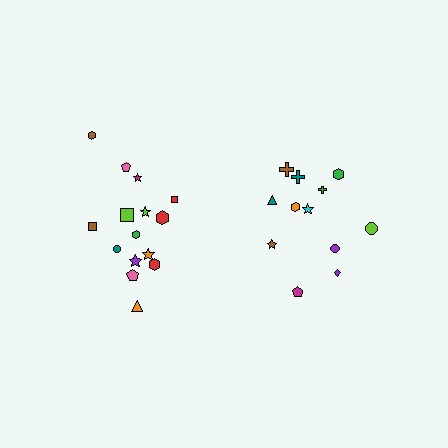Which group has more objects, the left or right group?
The left group.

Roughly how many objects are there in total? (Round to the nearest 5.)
Roughly 25 objects in total.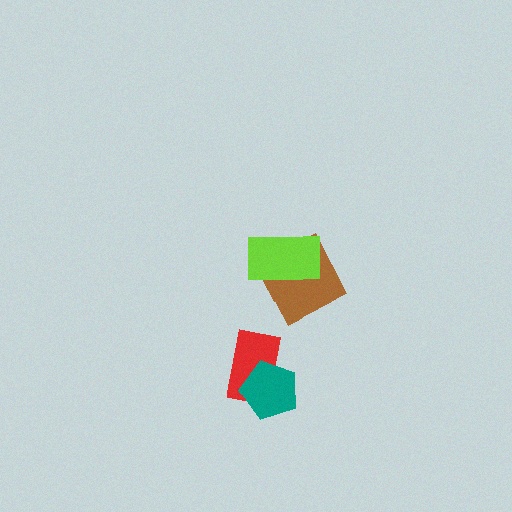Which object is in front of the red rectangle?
The teal pentagon is in front of the red rectangle.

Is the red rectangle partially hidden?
Yes, it is partially covered by another shape.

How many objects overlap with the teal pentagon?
1 object overlaps with the teal pentagon.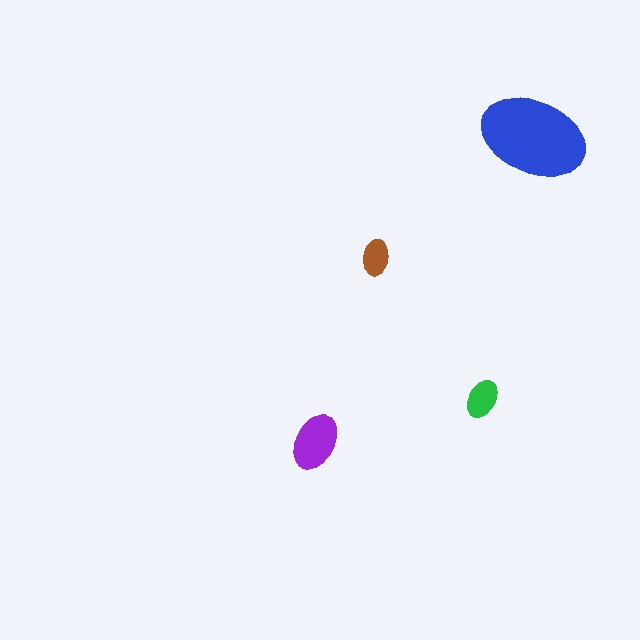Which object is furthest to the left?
The purple ellipse is leftmost.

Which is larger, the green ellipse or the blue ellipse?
The blue one.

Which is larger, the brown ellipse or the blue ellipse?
The blue one.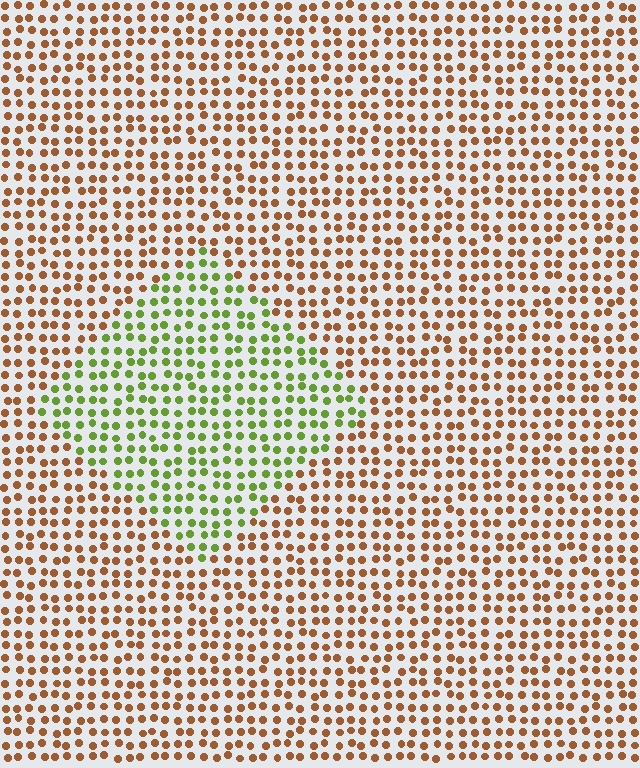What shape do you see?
I see a diamond.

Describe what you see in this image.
The image is filled with small brown elements in a uniform arrangement. A diamond-shaped region is visible where the elements are tinted to a slightly different hue, forming a subtle color boundary.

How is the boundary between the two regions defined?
The boundary is defined purely by a slight shift in hue (about 68 degrees). Spacing, size, and orientation are identical on both sides.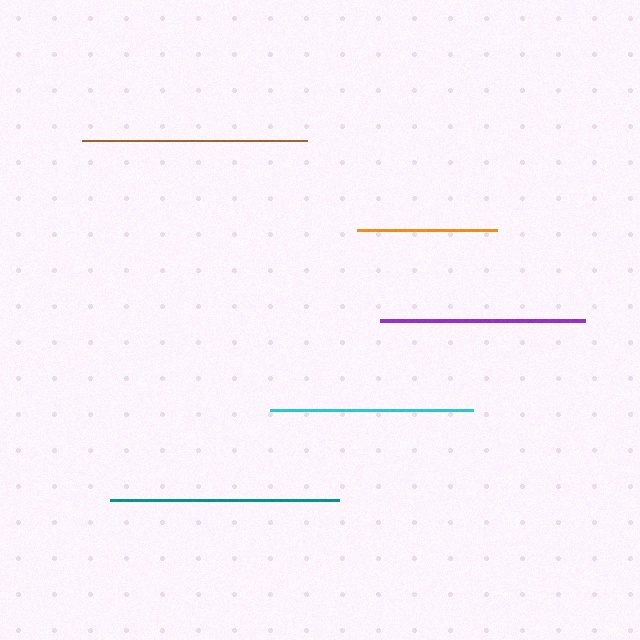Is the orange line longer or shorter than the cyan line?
The cyan line is longer than the orange line.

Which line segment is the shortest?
The orange line is the shortest at approximately 139 pixels.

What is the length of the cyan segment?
The cyan segment is approximately 202 pixels long.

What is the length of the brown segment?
The brown segment is approximately 224 pixels long.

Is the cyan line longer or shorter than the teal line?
The teal line is longer than the cyan line.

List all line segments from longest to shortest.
From longest to shortest: teal, brown, purple, cyan, orange.